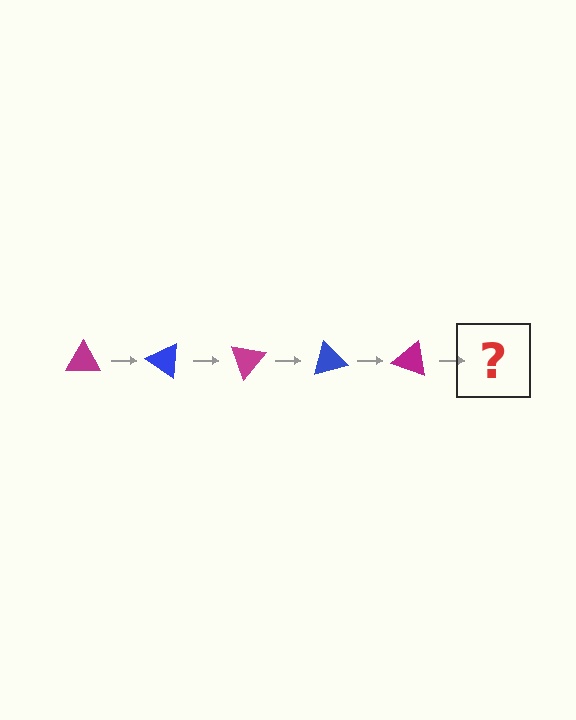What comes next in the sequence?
The next element should be a blue triangle, rotated 175 degrees from the start.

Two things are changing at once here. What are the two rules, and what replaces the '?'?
The two rules are that it rotates 35 degrees each step and the color cycles through magenta and blue. The '?' should be a blue triangle, rotated 175 degrees from the start.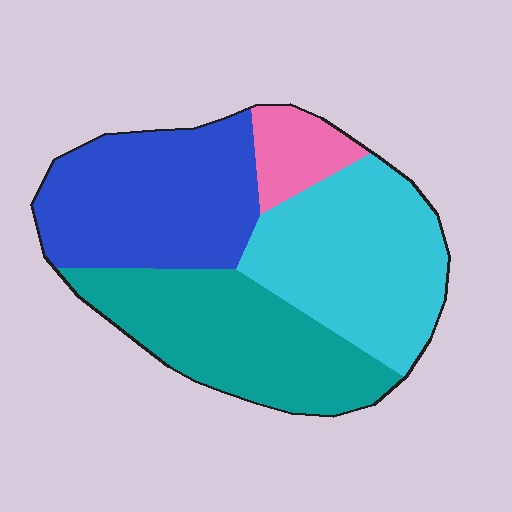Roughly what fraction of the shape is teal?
Teal takes up about one third (1/3) of the shape.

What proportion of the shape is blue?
Blue covers around 30% of the shape.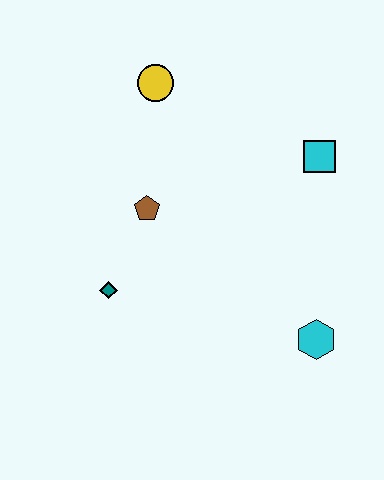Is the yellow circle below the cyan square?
No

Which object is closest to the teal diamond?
The brown pentagon is closest to the teal diamond.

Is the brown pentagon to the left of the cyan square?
Yes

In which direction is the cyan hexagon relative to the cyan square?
The cyan hexagon is below the cyan square.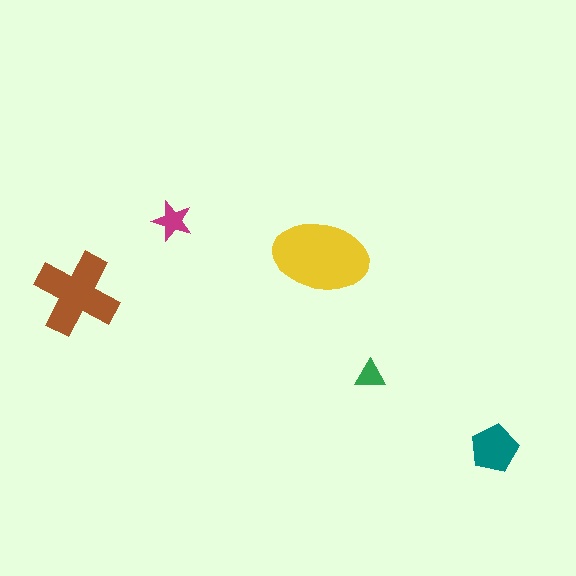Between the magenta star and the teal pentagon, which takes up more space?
The teal pentagon.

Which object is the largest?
The yellow ellipse.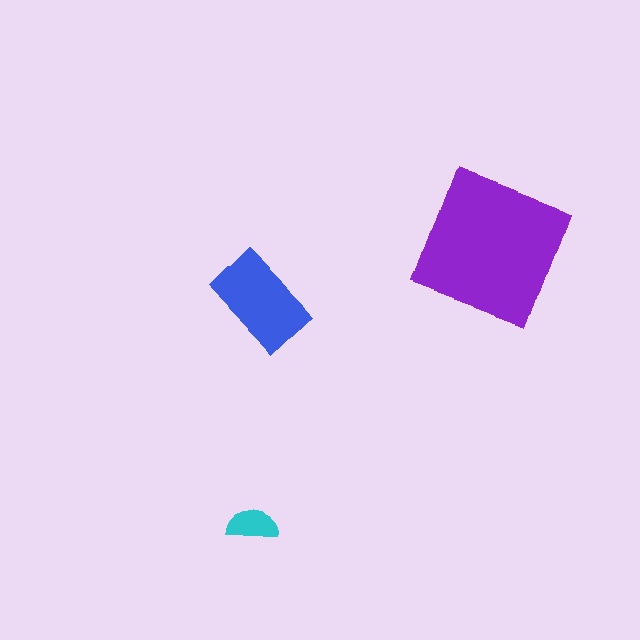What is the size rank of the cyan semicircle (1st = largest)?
3rd.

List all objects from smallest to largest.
The cyan semicircle, the blue rectangle, the purple square.